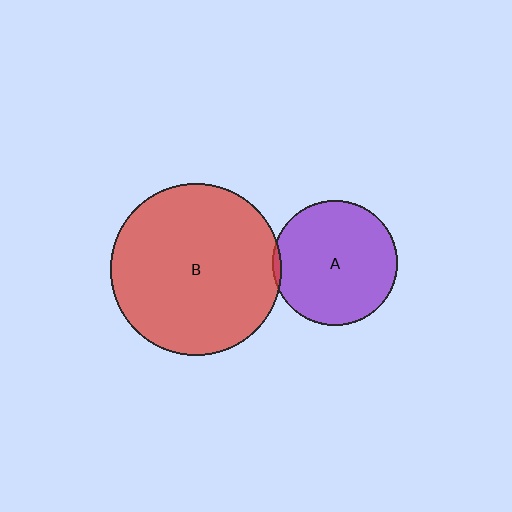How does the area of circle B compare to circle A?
Approximately 1.9 times.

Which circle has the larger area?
Circle B (red).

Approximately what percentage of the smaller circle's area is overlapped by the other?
Approximately 5%.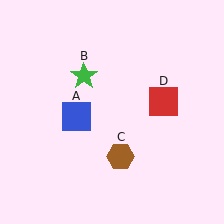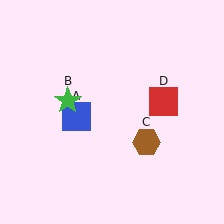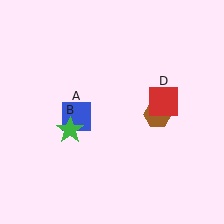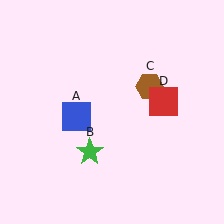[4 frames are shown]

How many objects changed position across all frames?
2 objects changed position: green star (object B), brown hexagon (object C).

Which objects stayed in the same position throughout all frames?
Blue square (object A) and red square (object D) remained stationary.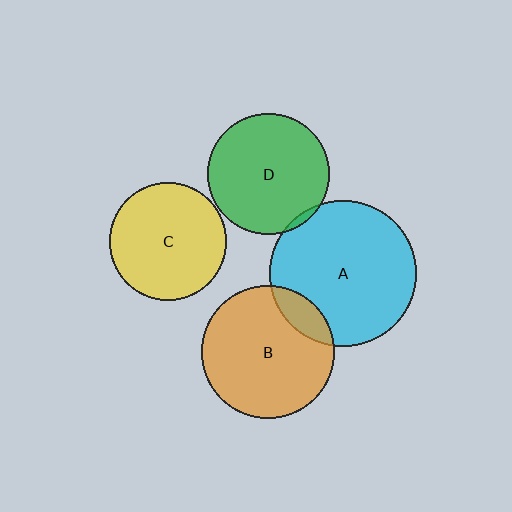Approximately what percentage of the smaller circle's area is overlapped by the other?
Approximately 15%.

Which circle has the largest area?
Circle A (cyan).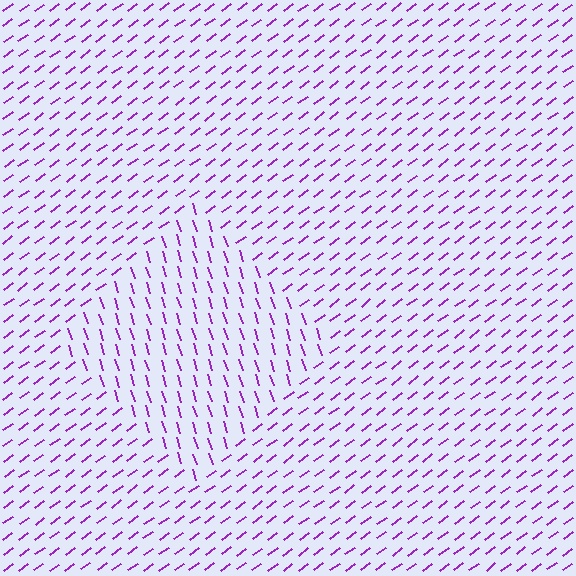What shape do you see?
I see a diamond.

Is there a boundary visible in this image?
Yes, there is a texture boundary formed by a change in line orientation.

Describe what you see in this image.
The image is filled with small purple line segments. A diamond region in the image has lines oriented differently from the surrounding lines, creating a visible texture boundary.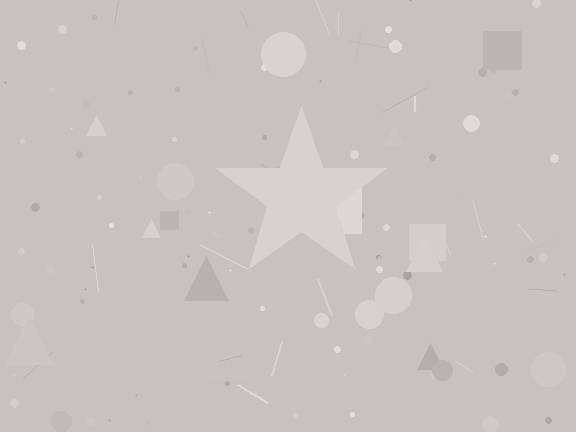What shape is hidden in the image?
A star is hidden in the image.